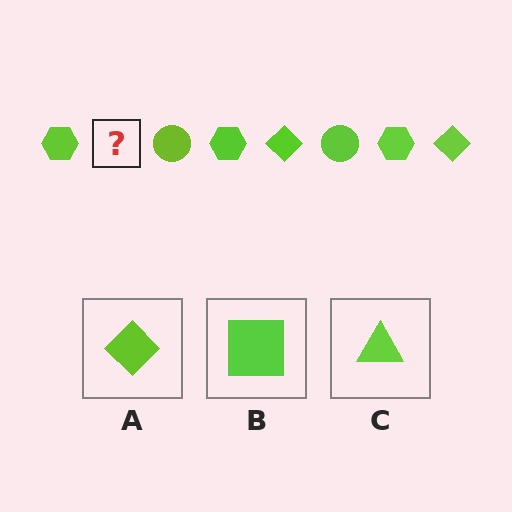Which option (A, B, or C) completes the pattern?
A.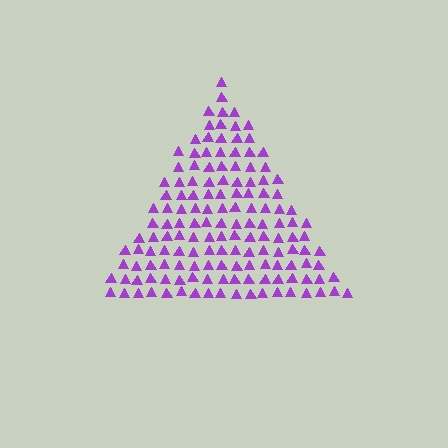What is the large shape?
The large shape is a triangle.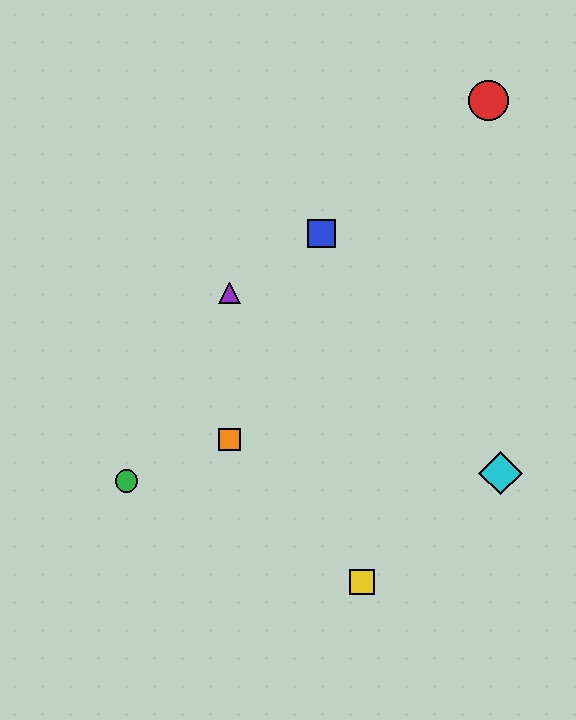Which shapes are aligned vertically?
The purple triangle, the orange square are aligned vertically.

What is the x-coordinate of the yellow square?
The yellow square is at x≈362.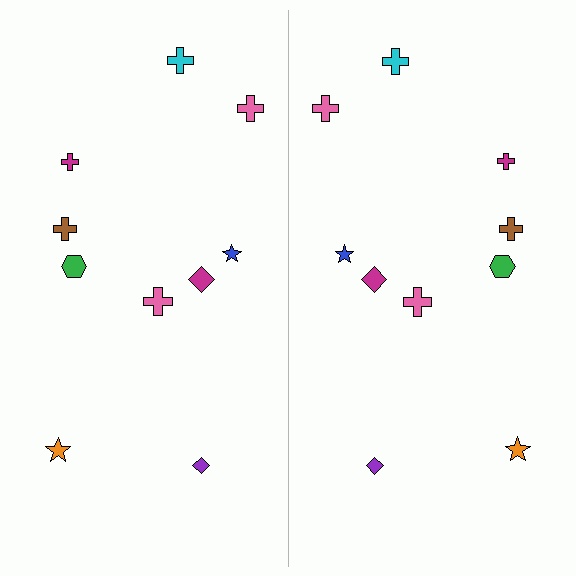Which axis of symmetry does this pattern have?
The pattern has a vertical axis of symmetry running through the center of the image.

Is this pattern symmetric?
Yes, this pattern has bilateral (reflection) symmetry.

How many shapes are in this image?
There are 20 shapes in this image.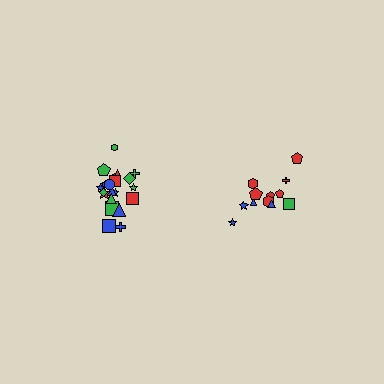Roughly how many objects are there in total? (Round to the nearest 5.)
Roughly 35 objects in total.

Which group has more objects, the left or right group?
The left group.